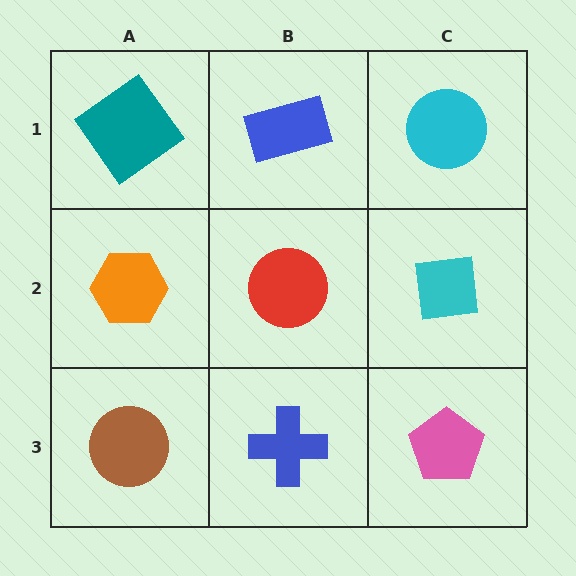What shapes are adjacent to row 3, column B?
A red circle (row 2, column B), a brown circle (row 3, column A), a pink pentagon (row 3, column C).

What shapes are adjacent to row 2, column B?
A blue rectangle (row 1, column B), a blue cross (row 3, column B), an orange hexagon (row 2, column A), a cyan square (row 2, column C).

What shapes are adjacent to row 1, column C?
A cyan square (row 2, column C), a blue rectangle (row 1, column B).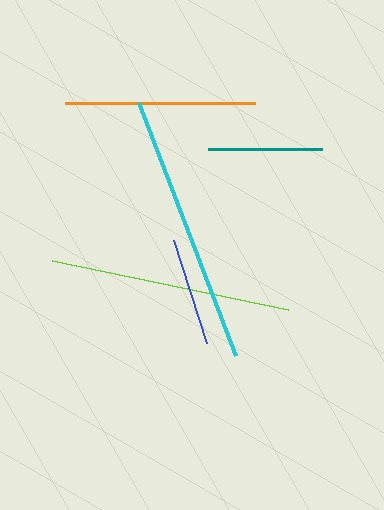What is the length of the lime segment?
The lime segment is approximately 241 pixels long.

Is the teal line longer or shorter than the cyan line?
The cyan line is longer than the teal line.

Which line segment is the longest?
The cyan line is the longest at approximately 271 pixels.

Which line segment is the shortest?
The blue line is the shortest at approximately 108 pixels.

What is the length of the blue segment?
The blue segment is approximately 108 pixels long.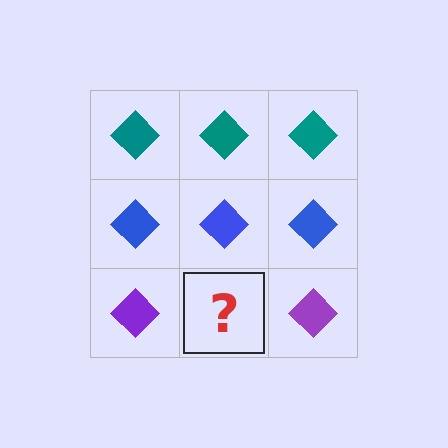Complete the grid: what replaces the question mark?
The question mark should be replaced with a purple diamond.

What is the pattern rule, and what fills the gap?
The rule is that each row has a consistent color. The gap should be filled with a purple diamond.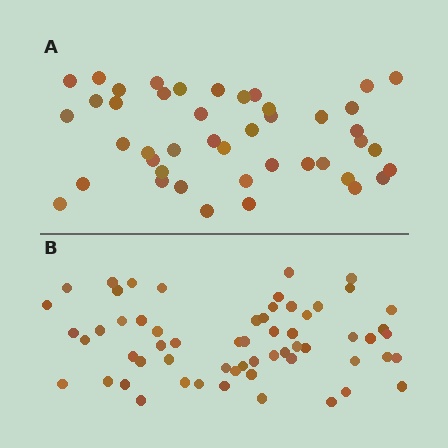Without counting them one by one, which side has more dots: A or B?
Region B (the bottom region) has more dots.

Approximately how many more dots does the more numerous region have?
Region B has approximately 15 more dots than region A.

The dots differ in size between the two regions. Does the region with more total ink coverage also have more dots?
No. Region A has more total ink coverage because its dots are larger, but region B actually contains more individual dots. Total area can be misleading — the number of items is what matters here.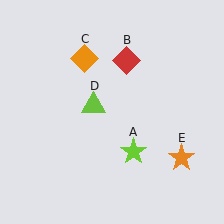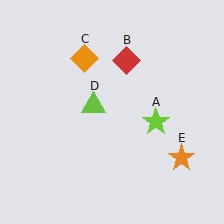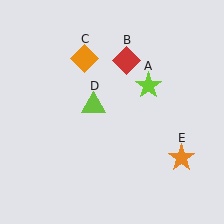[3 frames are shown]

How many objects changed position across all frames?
1 object changed position: lime star (object A).